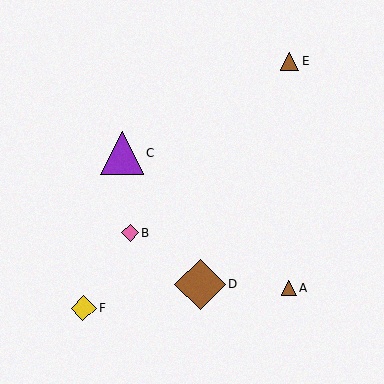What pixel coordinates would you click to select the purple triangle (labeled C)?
Click at (122, 153) to select the purple triangle C.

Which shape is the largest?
The brown diamond (labeled D) is the largest.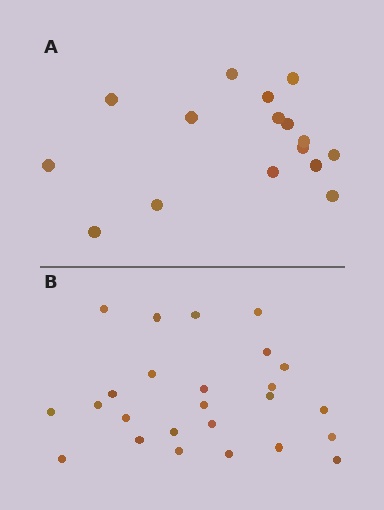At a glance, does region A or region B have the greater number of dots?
Region B (the bottom region) has more dots.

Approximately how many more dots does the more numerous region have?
Region B has roughly 8 or so more dots than region A.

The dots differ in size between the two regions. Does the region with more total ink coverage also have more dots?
No. Region A has more total ink coverage because its dots are larger, but region B actually contains more individual dots. Total area can be misleading — the number of items is what matters here.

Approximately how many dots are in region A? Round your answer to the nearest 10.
About 20 dots. (The exact count is 16, which rounds to 20.)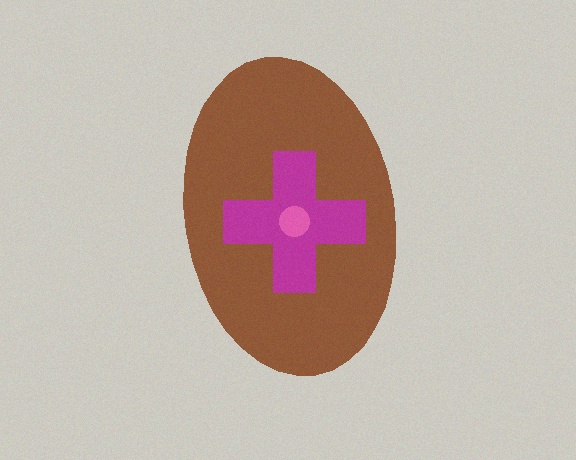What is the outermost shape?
The brown ellipse.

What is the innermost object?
The pink circle.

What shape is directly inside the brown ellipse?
The magenta cross.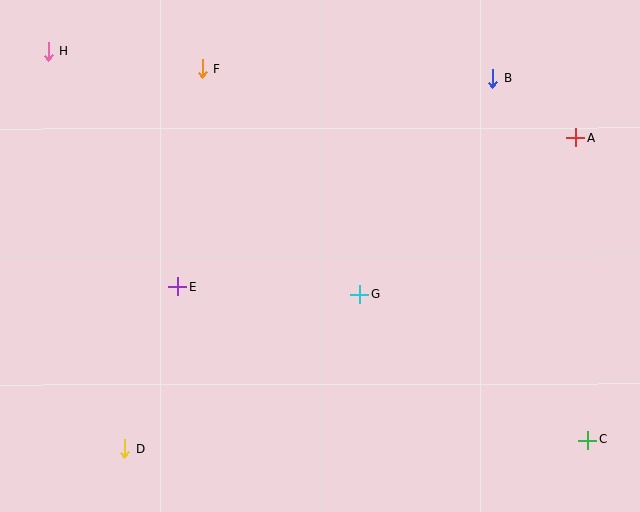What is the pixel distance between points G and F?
The distance between G and F is 275 pixels.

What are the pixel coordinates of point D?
Point D is at (125, 449).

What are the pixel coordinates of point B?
Point B is at (492, 78).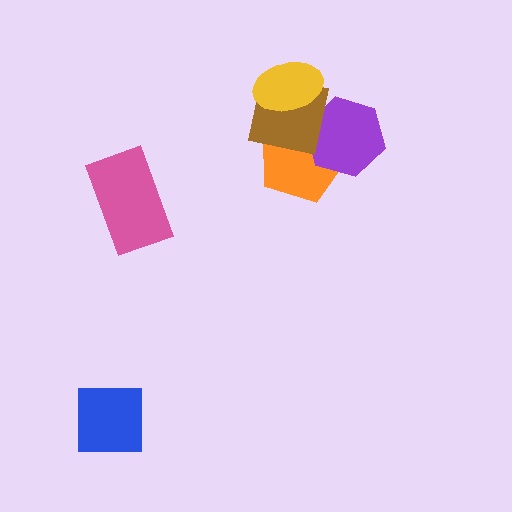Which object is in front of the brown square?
The yellow ellipse is in front of the brown square.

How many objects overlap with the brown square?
3 objects overlap with the brown square.